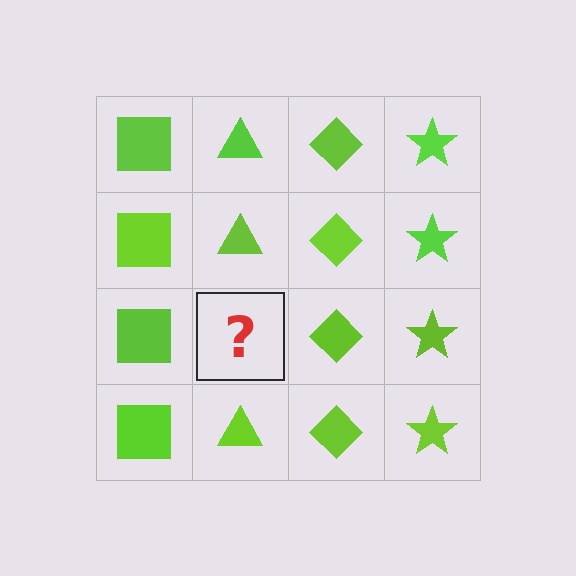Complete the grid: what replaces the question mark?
The question mark should be replaced with a lime triangle.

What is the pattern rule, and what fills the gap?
The rule is that each column has a consistent shape. The gap should be filled with a lime triangle.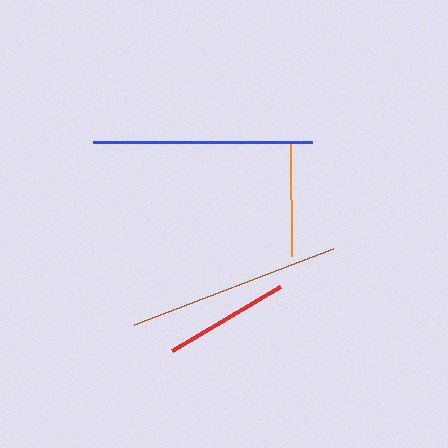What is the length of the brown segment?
The brown segment is approximately 214 pixels long.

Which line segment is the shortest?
The orange line is the shortest at approximately 113 pixels.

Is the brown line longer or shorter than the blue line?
The blue line is longer than the brown line.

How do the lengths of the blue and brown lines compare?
The blue and brown lines are approximately the same length.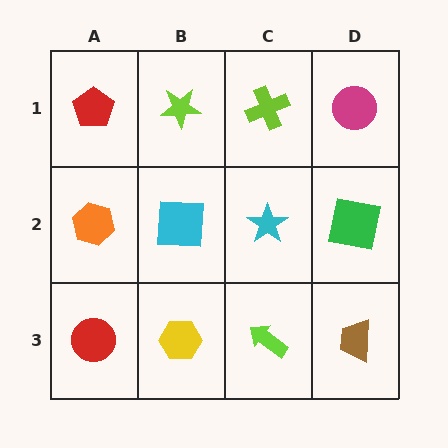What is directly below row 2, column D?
A brown trapezoid.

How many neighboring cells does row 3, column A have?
2.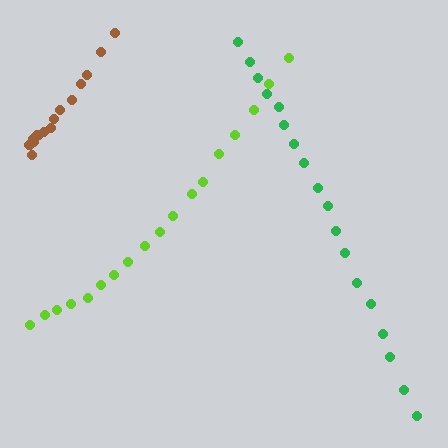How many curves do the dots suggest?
There are 3 distinct paths.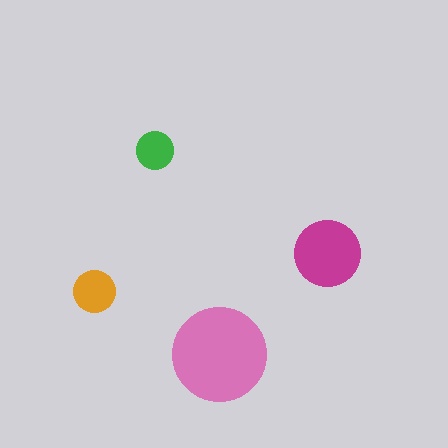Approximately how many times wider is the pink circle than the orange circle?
About 2 times wider.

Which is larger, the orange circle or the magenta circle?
The magenta one.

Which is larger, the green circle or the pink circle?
The pink one.